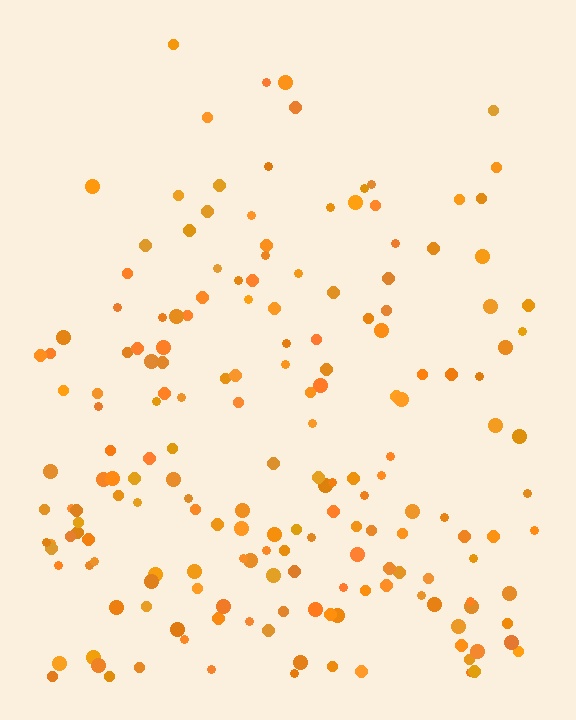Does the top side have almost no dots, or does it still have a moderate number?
Still a moderate number, just noticeably fewer than the bottom.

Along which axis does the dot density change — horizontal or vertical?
Vertical.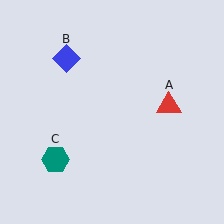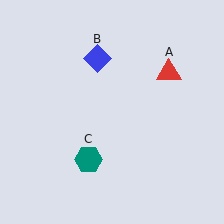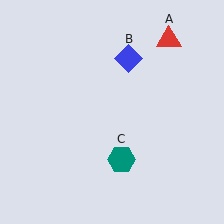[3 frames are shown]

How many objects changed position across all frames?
3 objects changed position: red triangle (object A), blue diamond (object B), teal hexagon (object C).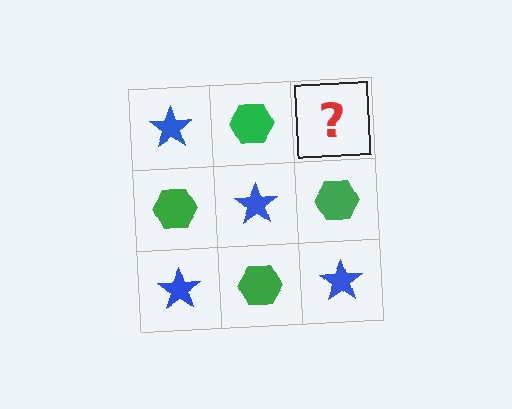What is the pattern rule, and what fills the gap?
The rule is that it alternates blue star and green hexagon in a checkerboard pattern. The gap should be filled with a blue star.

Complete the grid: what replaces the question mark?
The question mark should be replaced with a blue star.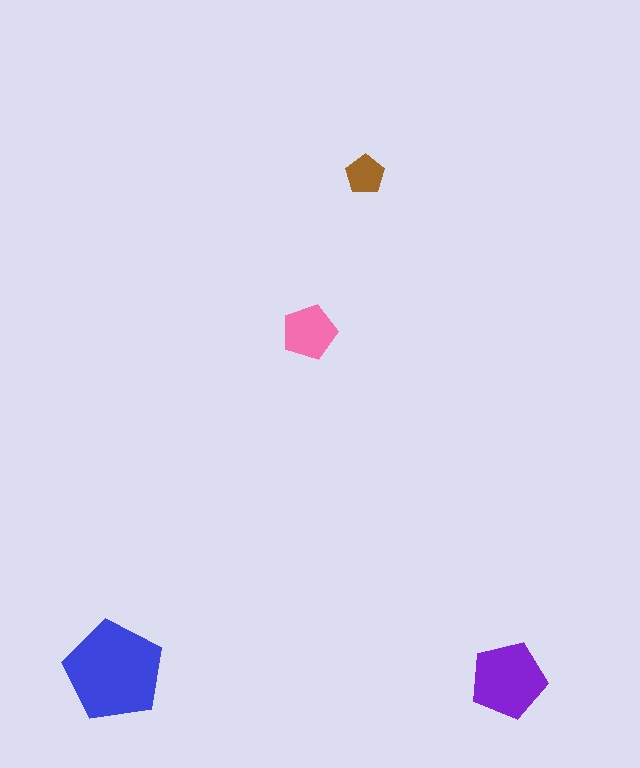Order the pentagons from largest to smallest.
the blue one, the purple one, the pink one, the brown one.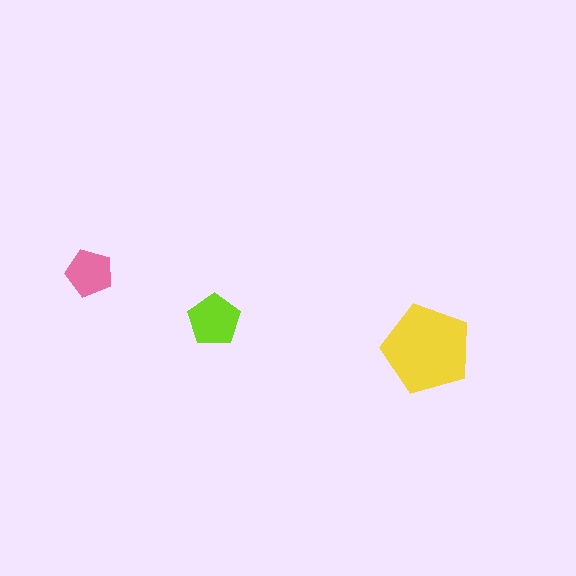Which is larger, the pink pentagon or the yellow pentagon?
The yellow one.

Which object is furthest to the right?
The yellow pentagon is rightmost.